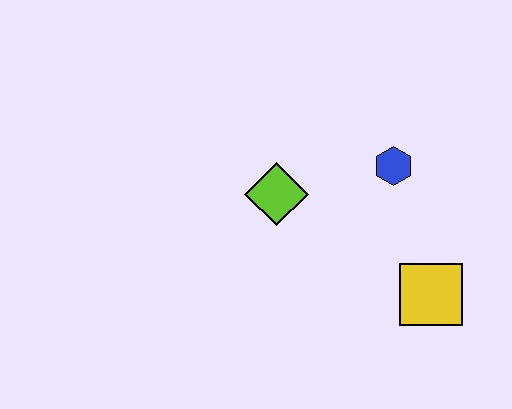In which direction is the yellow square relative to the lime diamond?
The yellow square is to the right of the lime diamond.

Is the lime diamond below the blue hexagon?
Yes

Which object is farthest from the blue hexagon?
The yellow square is farthest from the blue hexagon.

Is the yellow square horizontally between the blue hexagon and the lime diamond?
No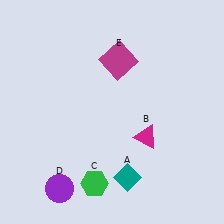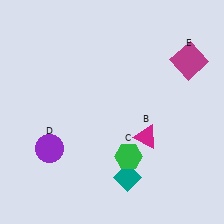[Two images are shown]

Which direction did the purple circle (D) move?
The purple circle (D) moved up.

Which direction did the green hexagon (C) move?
The green hexagon (C) moved right.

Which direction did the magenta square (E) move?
The magenta square (E) moved right.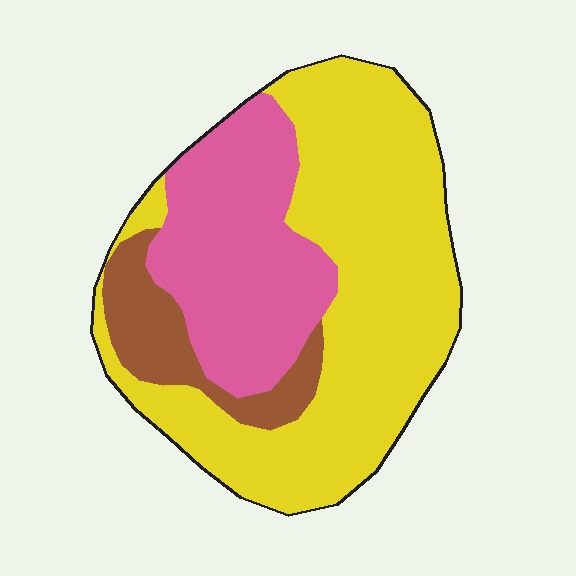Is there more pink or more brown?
Pink.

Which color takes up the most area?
Yellow, at roughly 60%.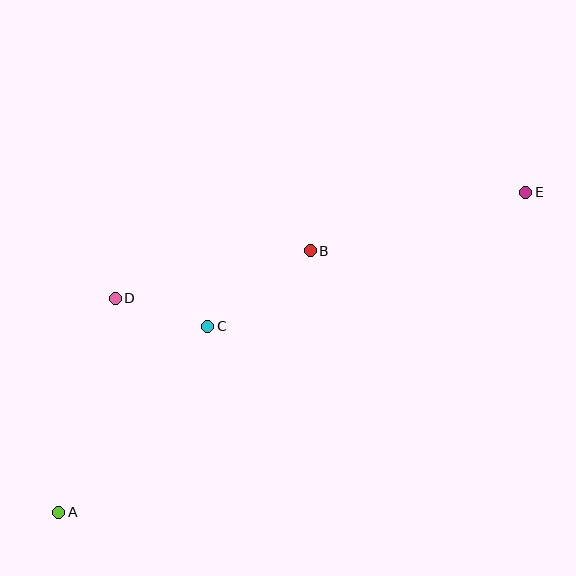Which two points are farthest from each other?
Points A and E are farthest from each other.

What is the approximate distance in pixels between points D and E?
The distance between D and E is approximately 424 pixels.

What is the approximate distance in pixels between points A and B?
The distance between A and B is approximately 363 pixels.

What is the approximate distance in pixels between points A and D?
The distance between A and D is approximately 221 pixels.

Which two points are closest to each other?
Points C and D are closest to each other.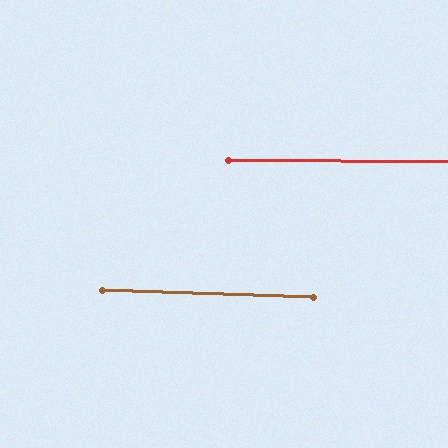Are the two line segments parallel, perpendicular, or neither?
Parallel — their directions differ by only 1.7°.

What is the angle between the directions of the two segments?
Approximately 2 degrees.